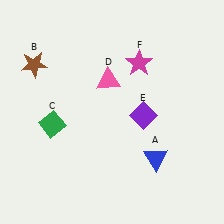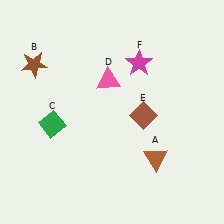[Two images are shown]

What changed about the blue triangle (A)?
In Image 1, A is blue. In Image 2, it changed to brown.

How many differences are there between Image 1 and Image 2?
There are 2 differences between the two images.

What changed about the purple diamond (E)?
In Image 1, E is purple. In Image 2, it changed to brown.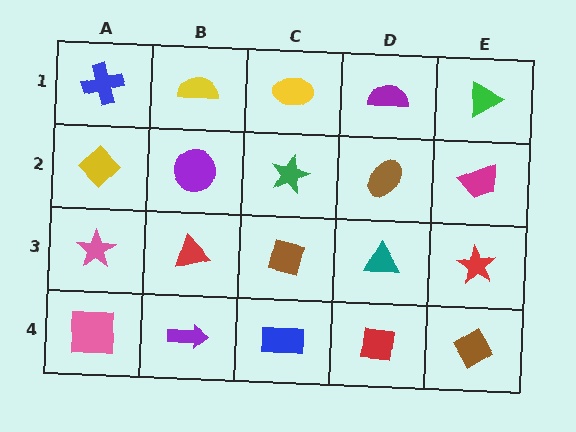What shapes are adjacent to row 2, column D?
A purple semicircle (row 1, column D), a teal triangle (row 3, column D), a green star (row 2, column C), a magenta trapezoid (row 2, column E).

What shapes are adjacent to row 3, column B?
A purple circle (row 2, column B), a purple arrow (row 4, column B), a pink star (row 3, column A), a brown square (row 3, column C).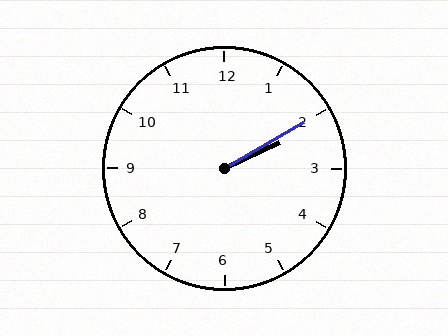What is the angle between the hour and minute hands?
Approximately 5 degrees.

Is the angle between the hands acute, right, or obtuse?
It is acute.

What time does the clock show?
2:10.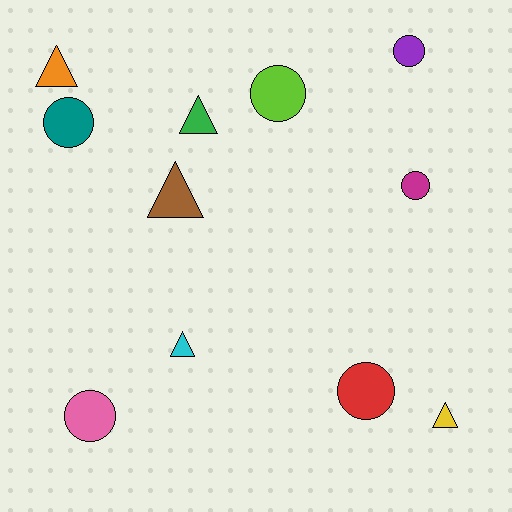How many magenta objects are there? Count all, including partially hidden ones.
There is 1 magenta object.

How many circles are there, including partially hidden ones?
There are 6 circles.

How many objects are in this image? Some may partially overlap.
There are 11 objects.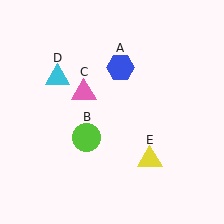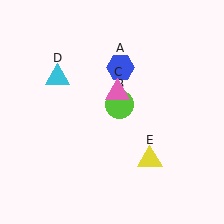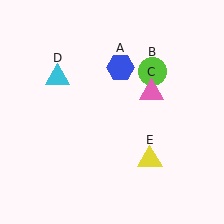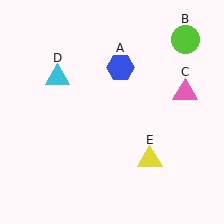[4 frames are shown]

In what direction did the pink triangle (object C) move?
The pink triangle (object C) moved right.